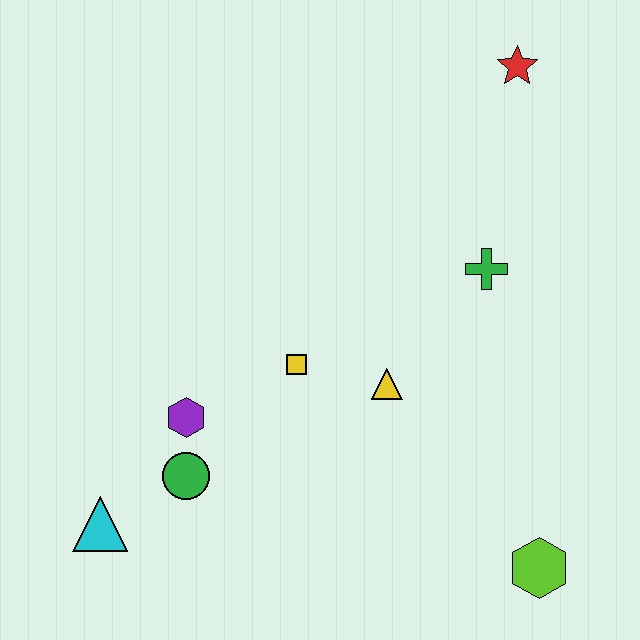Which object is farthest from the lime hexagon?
The red star is farthest from the lime hexagon.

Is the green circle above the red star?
No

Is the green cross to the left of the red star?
Yes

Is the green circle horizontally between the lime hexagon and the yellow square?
No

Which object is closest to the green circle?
The purple hexagon is closest to the green circle.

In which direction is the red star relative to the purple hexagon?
The red star is above the purple hexagon.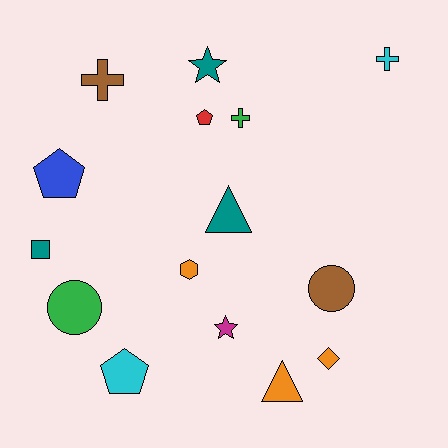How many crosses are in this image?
There are 3 crosses.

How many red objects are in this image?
There is 1 red object.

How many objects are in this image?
There are 15 objects.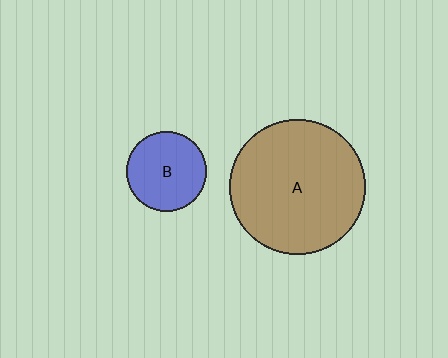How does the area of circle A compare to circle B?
Approximately 2.9 times.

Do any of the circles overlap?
No, none of the circles overlap.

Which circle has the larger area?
Circle A (brown).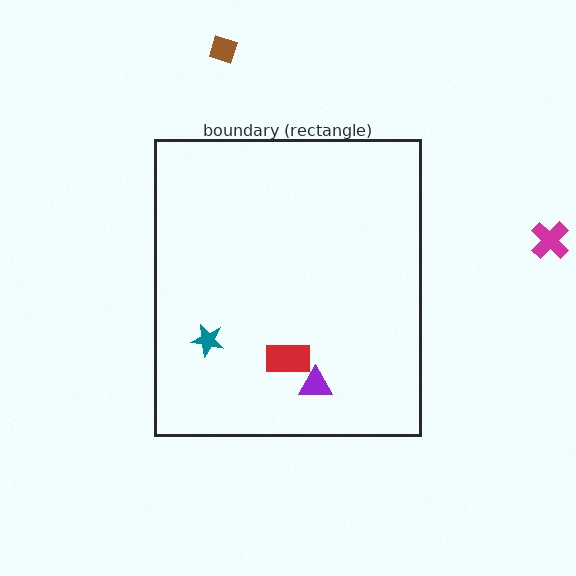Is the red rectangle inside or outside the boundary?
Inside.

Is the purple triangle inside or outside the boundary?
Inside.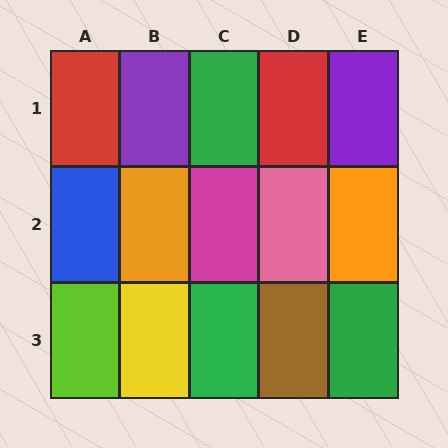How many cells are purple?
2 cells are purple.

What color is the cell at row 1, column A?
Red.